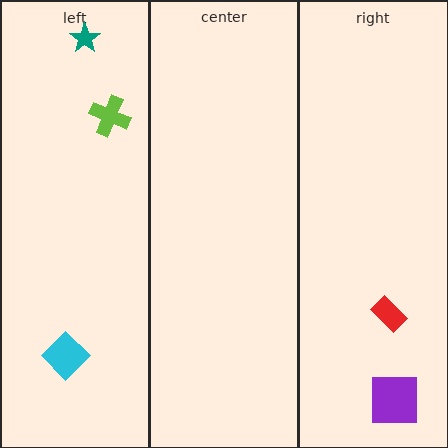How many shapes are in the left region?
3.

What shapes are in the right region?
The red rectangle, the purple square.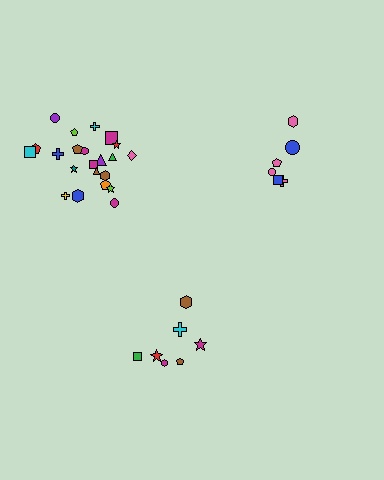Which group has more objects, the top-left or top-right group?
The top-left group.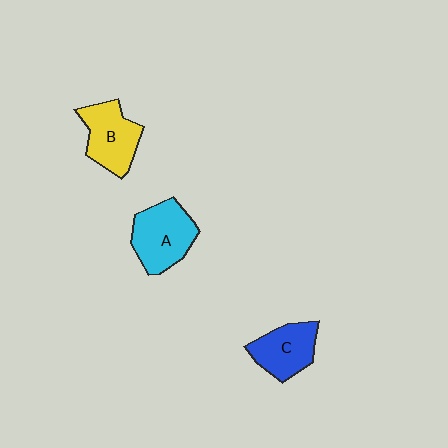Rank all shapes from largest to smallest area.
From largest to smallest: A (cyan), B (yellow), C (blue).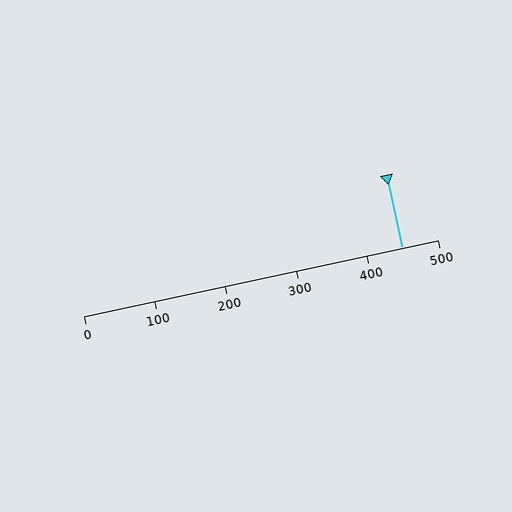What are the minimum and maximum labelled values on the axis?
The axis runs from 0 to 500.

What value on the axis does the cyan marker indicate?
The marker indicates approximately 450.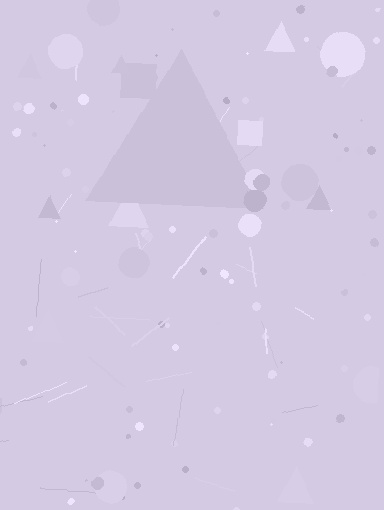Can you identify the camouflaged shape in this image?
The camouflaged shape is a triangle.